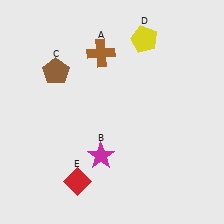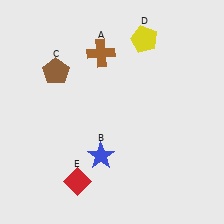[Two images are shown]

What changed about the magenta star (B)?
In Image 1, B is magenta. In Image 2, it changed to blue.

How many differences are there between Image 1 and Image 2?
There is 1 difference between the two images.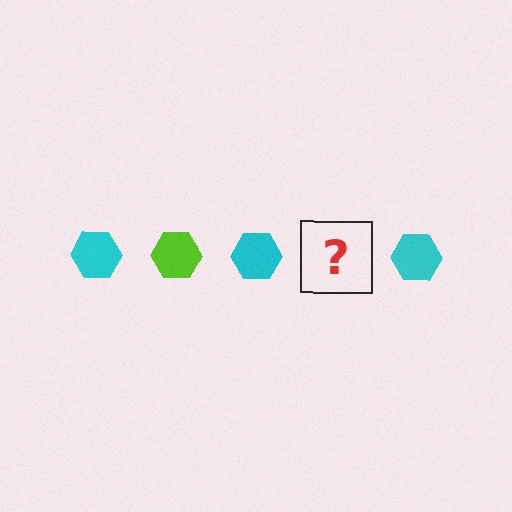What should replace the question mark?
The question mark should be replaced with a lime hexagon.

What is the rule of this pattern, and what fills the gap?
The rule is that the pattern cycles through cyan, lime hexagons. The gap should be filled with a lime hexagon.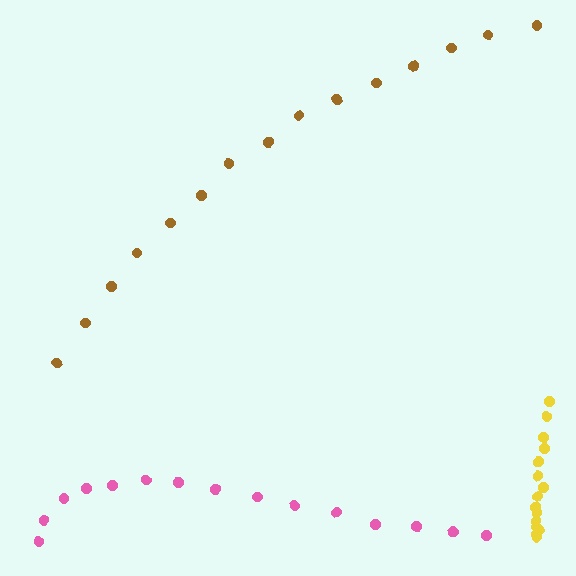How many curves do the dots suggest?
There are 3 distinct paths.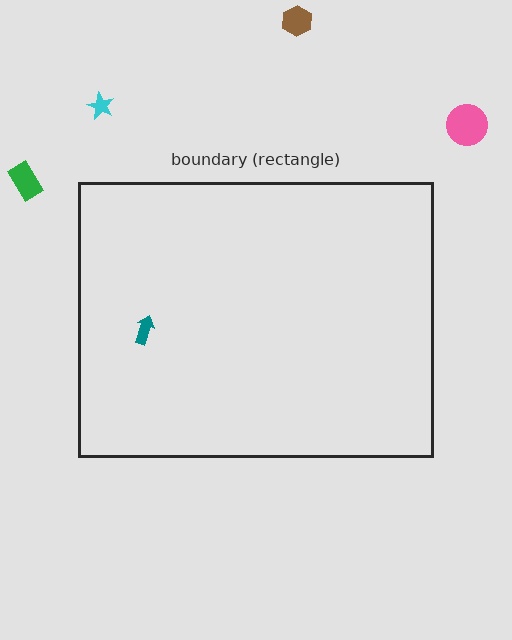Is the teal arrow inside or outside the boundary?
Inside.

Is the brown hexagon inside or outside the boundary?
Outside.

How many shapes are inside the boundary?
1 inside, 4 outside.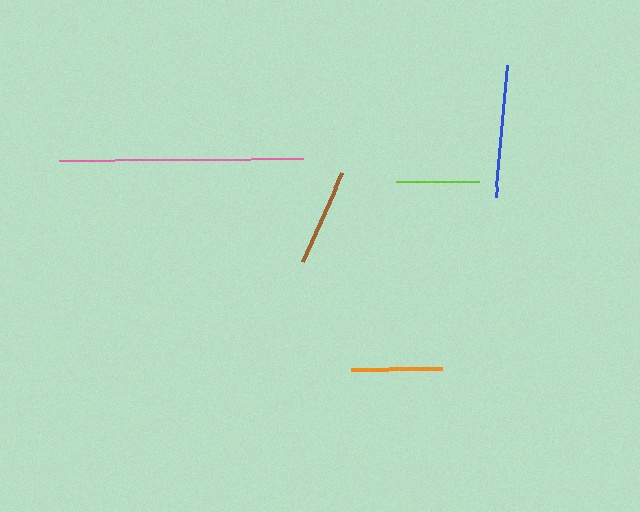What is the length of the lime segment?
The lime segment is approximately 84 pixels long.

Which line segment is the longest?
The pink line is the longest at approximately 243 pixels.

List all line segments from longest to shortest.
From longest to shortest: pink, blue, brown, orange, lime.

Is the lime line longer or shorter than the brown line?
The brown line is longer than the lime line.